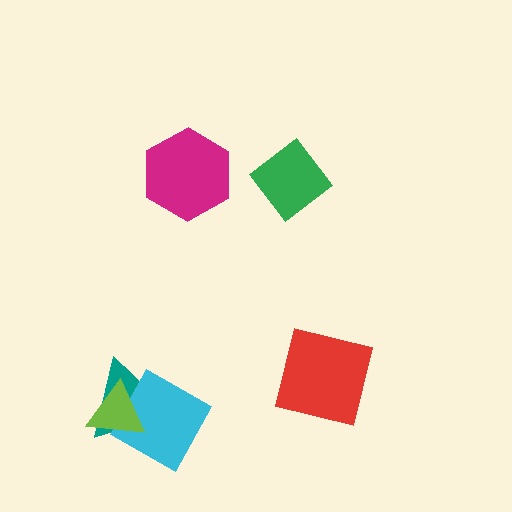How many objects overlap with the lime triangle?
2 objects overlap with the lime triangle.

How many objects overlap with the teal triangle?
2 objects overlap with the teal triangle.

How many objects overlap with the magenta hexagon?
0 objects overlap with the magenta hexagon.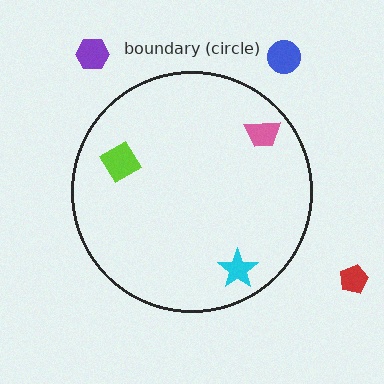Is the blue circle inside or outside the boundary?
Outside.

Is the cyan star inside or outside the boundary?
Inside.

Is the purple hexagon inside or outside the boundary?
Outside.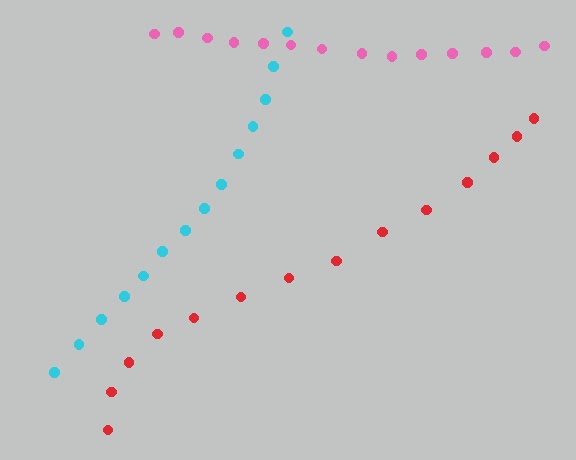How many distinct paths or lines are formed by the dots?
There are 3 distinct paths.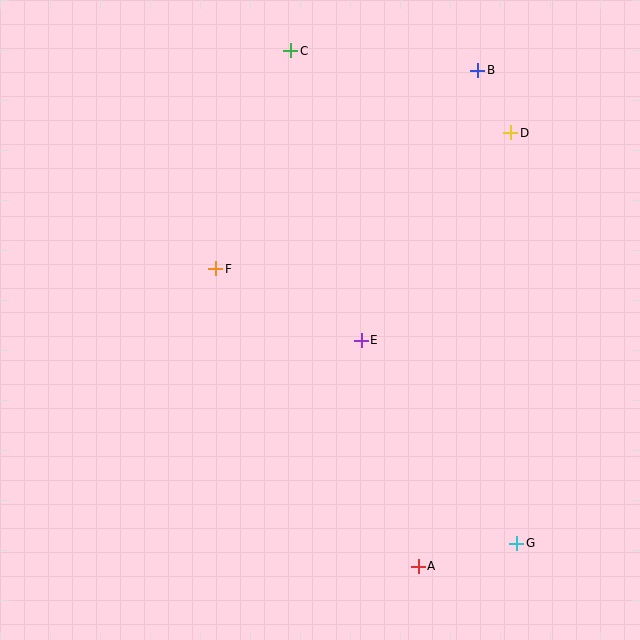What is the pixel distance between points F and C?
The distance between F and C is 231 pixels.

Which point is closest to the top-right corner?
Point B is closest to the top-right corner.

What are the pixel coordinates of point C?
Point C is at (291, 51).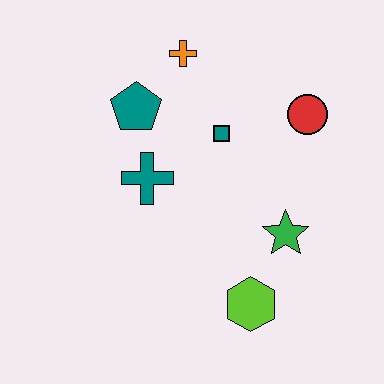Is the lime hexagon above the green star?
No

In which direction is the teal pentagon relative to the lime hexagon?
The teal pentagon is above the lime hexagon.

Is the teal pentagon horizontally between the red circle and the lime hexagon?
No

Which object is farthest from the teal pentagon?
The lime hexagon is farthest from the teal pentagon.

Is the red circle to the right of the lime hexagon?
Yes